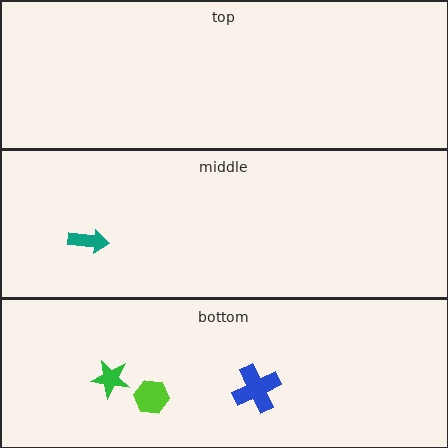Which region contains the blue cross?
The bottom region.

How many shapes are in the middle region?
1.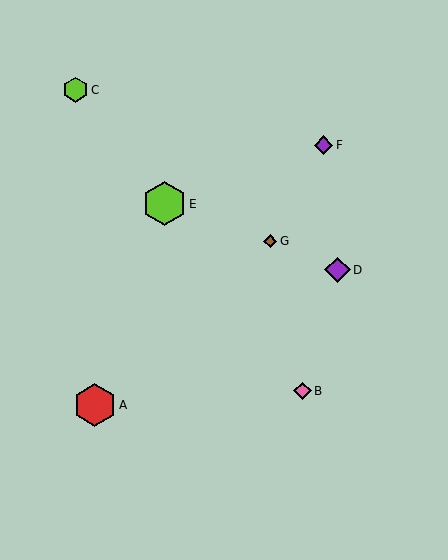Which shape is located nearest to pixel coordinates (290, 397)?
The pink diamond (labeled B) at (303, 391) is nearest to that location.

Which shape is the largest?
The lime hexagon (labeled E) is the largest.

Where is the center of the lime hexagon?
The center of the lime hexagon is at (75, 90).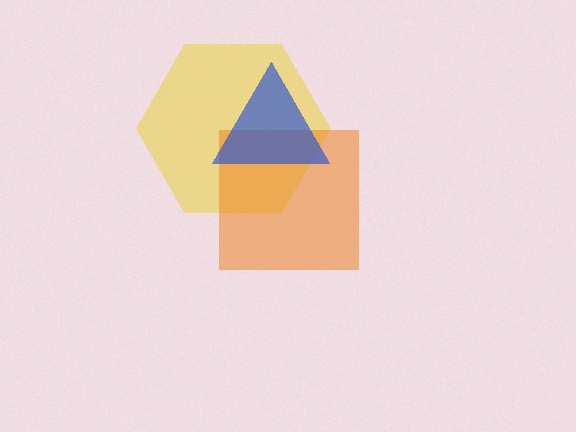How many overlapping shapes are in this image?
There are 3 overlapping shapes in the image.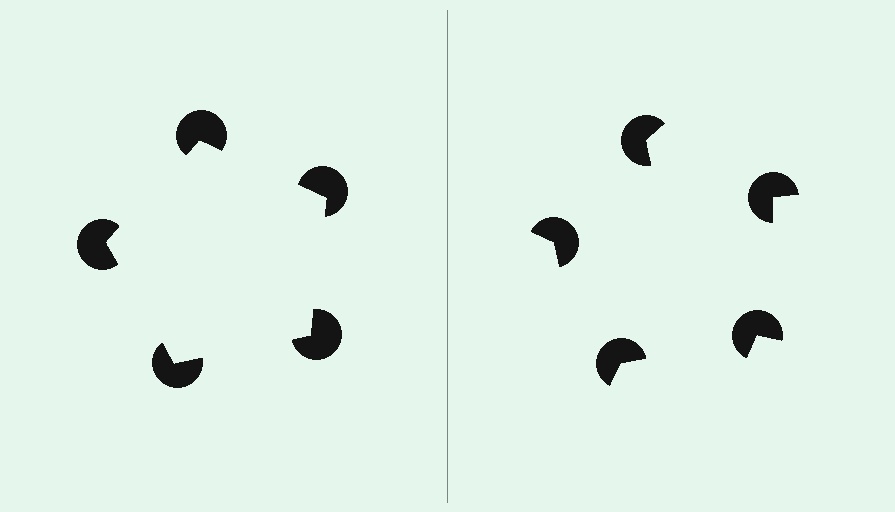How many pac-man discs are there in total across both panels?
10 — 5 on each side.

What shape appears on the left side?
An illusory pentagon.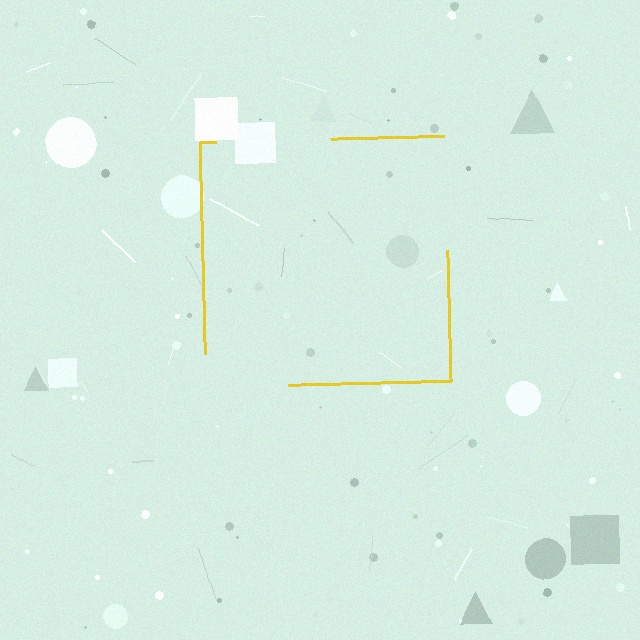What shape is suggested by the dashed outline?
The dashed outline suggests a square.